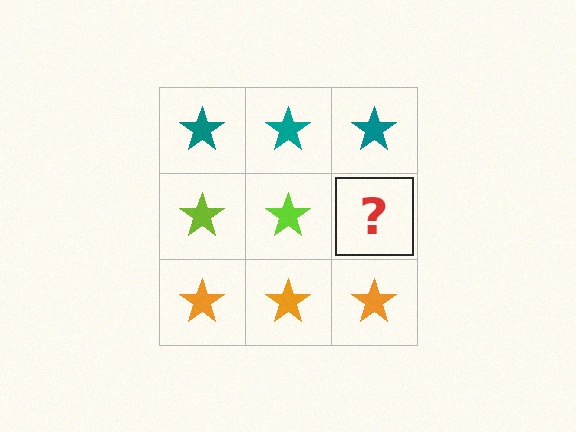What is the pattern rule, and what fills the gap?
The rule is that each row has a consistent color. The gap should be filled with a lime star.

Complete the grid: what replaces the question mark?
The question mark should be replaced with a lime star.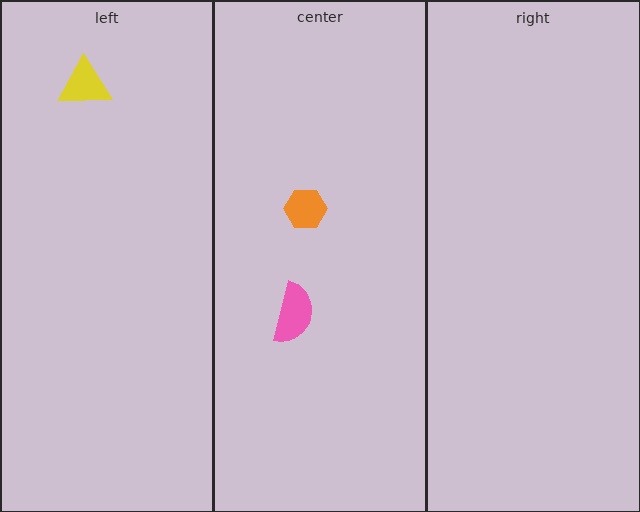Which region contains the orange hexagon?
The center region.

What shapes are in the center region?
The orange hexagon, the pink semicircle.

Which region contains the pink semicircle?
The center region.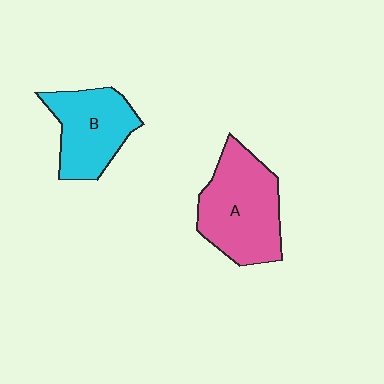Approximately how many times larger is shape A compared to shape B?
Approximately 1.3 times.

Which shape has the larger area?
Shape A (pink).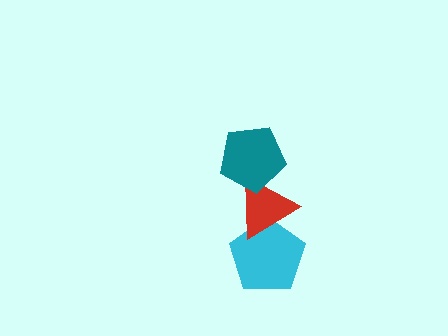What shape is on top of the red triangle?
The teal pentagon is on top of the red triangle.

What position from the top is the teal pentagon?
The teal pentagon is 1st from the top.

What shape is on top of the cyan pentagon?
The red triangle is on top of the cyan pentagon.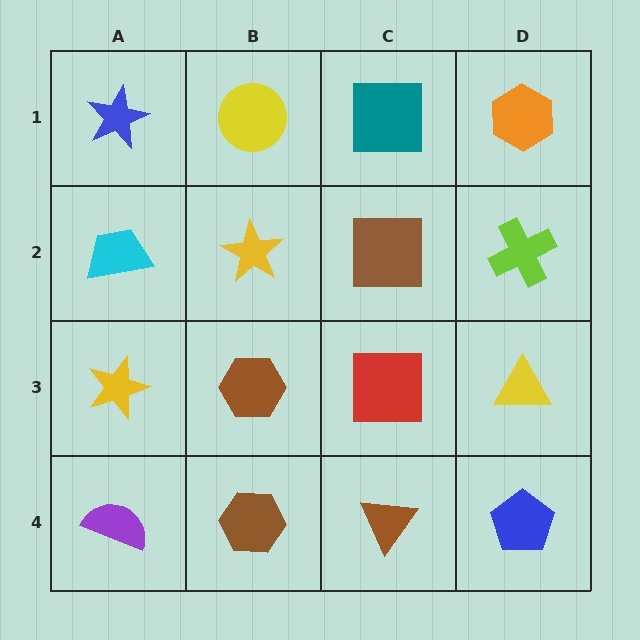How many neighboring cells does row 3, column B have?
4.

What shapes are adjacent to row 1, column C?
A brown square (row 2, column C), a yellow circle (row 1, column B), an orange hexagon (row 1, column D).